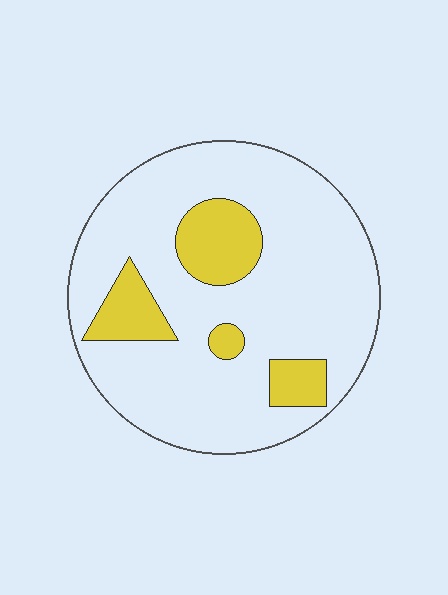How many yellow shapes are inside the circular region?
4.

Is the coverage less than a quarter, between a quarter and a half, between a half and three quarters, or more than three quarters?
Less than a quarter.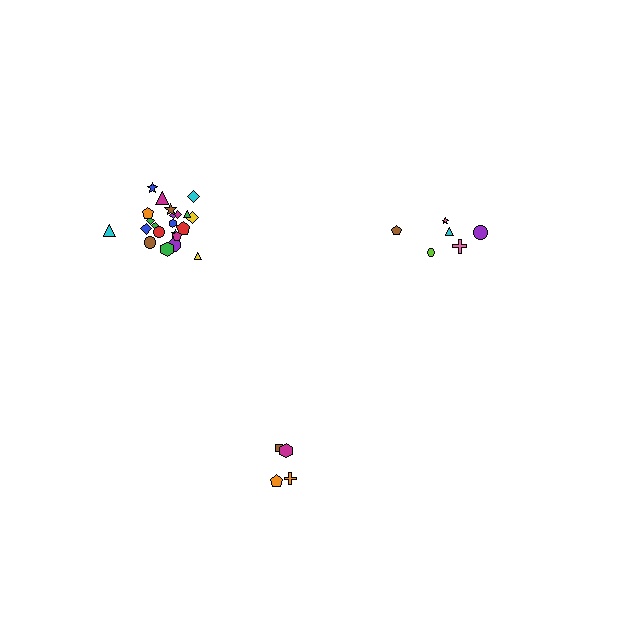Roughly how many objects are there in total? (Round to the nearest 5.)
Roughly 30 objects in total.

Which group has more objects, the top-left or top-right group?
The top-left group.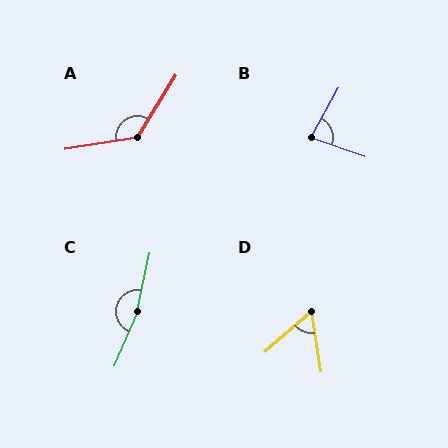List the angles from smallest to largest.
D (58°), B (79°), A (131°), C (169°).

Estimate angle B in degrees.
Approximately 79 degrees.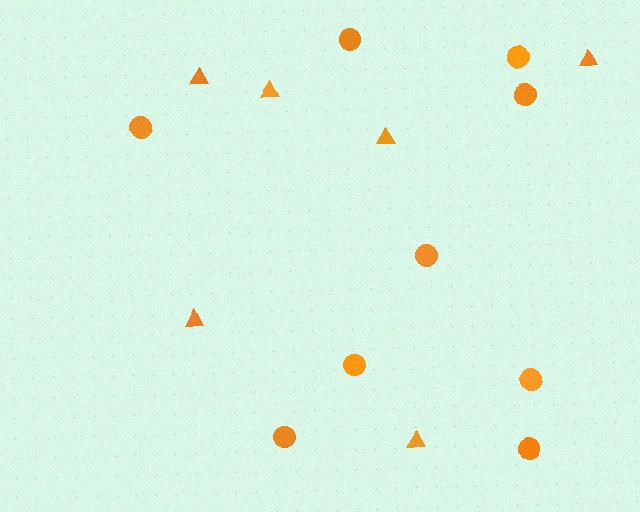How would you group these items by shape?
There are 2 groups: one group of circles (9) and one group of triangles (6).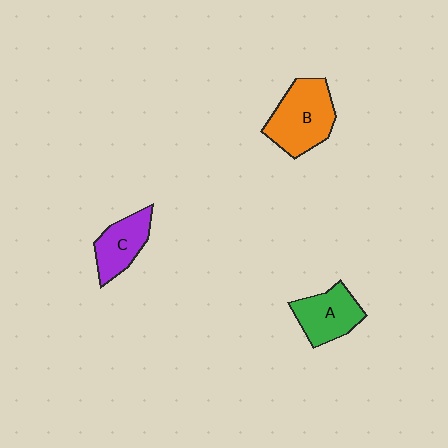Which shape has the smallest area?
Shape C (purple).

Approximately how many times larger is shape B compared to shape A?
Approximately 1.3 times.